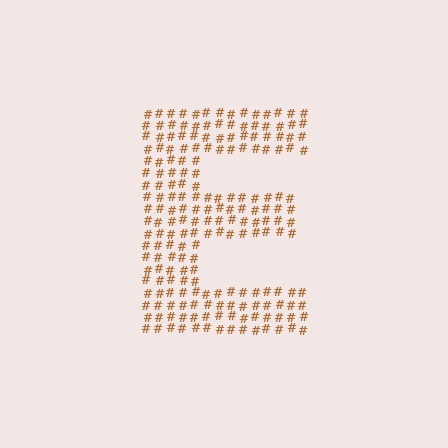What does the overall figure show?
The overall figure shows the letter E.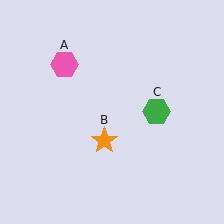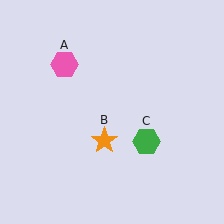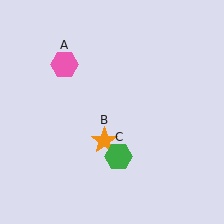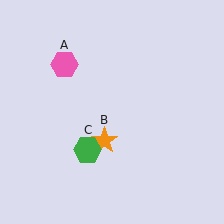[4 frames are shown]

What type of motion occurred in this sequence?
The green hexagon (object C) rotated clockwise around the center of the scene.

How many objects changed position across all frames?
1 object changed position: green hexagon (object C).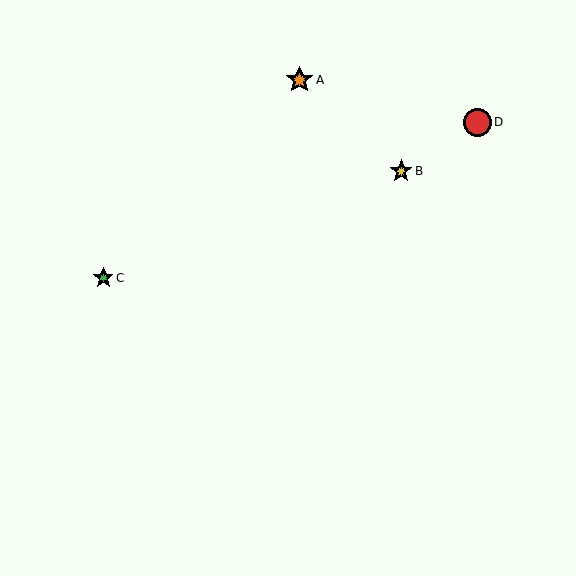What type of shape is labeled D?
Shape D is a red circle.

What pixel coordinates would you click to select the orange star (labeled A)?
Click at (300, 80) to select the orange star A.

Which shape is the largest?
The red circle (labeled D) is the largest.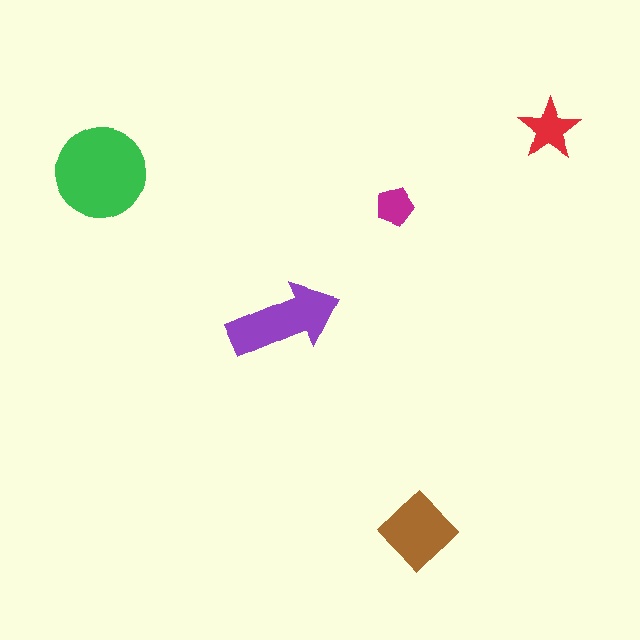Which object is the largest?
The green circle.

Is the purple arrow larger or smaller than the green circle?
Smaller.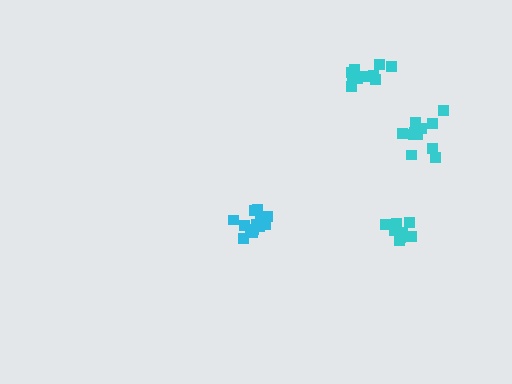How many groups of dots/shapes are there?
There are 4 groups.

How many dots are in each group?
Group 1: 11 dots, Group 2: 11 dots, Group 3: 14 dots, Group 4: 10 dots (46 total).